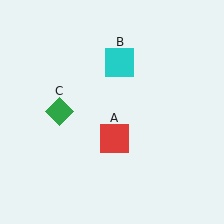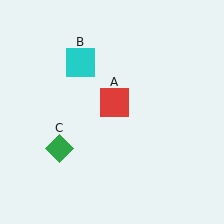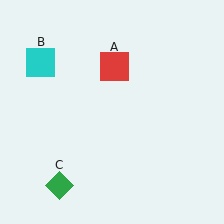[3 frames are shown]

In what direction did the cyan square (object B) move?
The cyan square (object B) moved left.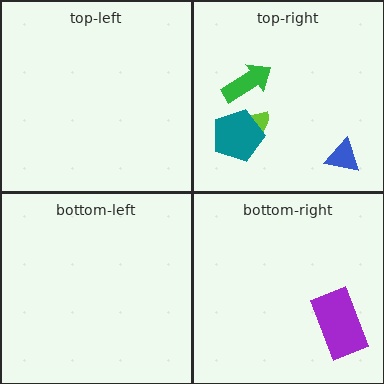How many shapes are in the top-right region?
4.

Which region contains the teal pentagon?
The top-right region.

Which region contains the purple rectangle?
The bottom-right region.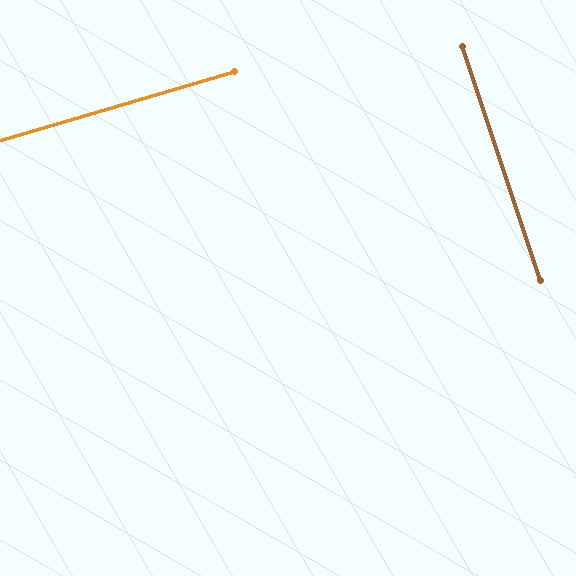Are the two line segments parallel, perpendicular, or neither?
Perpendicular — they meet at approximately 88°.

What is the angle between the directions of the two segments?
Approximately 88 degrees.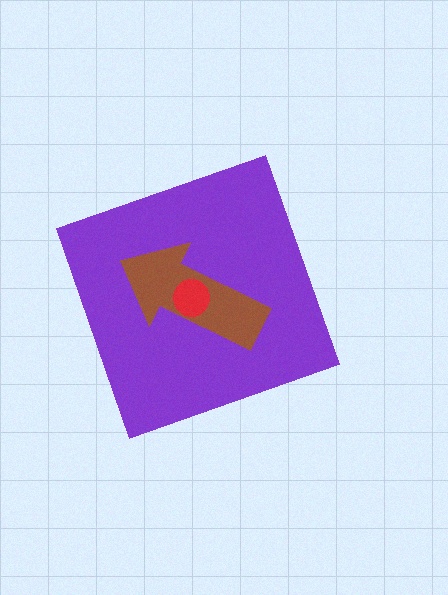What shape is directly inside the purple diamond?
The brown arrow.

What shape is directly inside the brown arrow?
The red circle.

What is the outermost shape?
The purple diamond.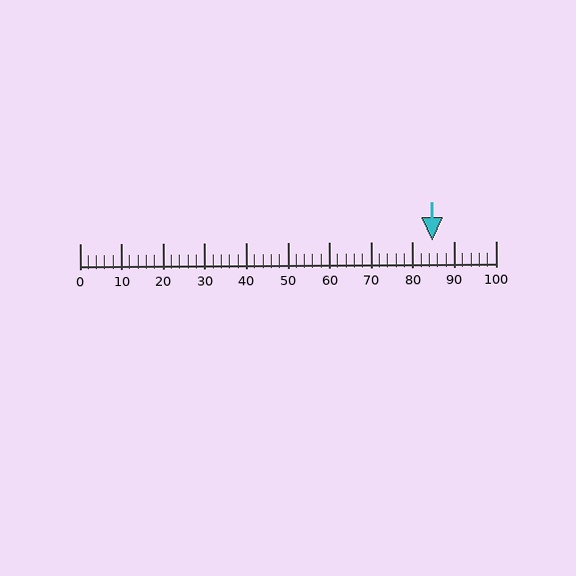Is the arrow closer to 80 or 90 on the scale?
The arrow is closer to 80.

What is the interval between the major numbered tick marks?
The major tick marks are spaced 10 units apart.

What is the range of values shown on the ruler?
The ruler shows values from 0 to 100.